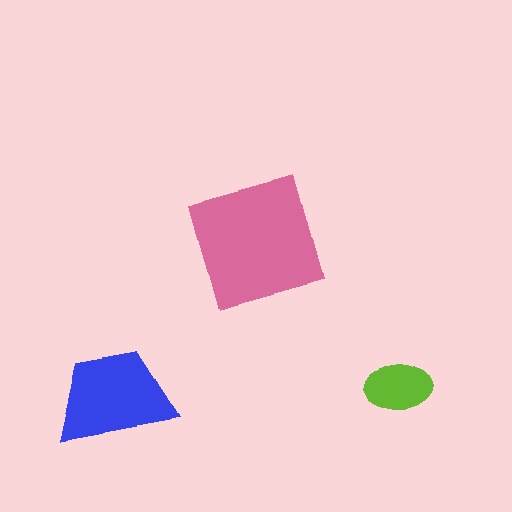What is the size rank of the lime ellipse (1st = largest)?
3rd.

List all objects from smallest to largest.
The lime ellipse, the blue trapezoid, the pink square.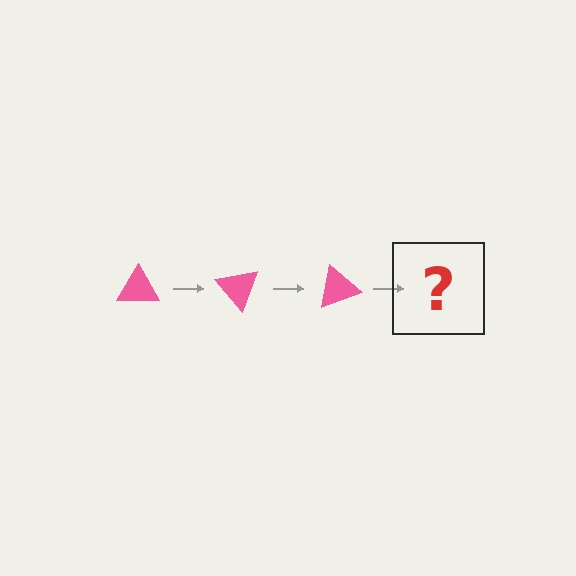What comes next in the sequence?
The next element should be a pink triangle rotated 150 degrees.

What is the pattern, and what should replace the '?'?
The pattern is that the triangle rotates 50 degrees each step. The '?' should be a pink triangle rotated 150 degrees.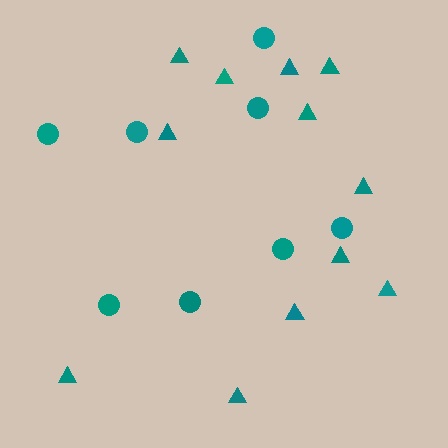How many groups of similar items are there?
There are 2 groups: one group of triangles (12) and one group of circles (8).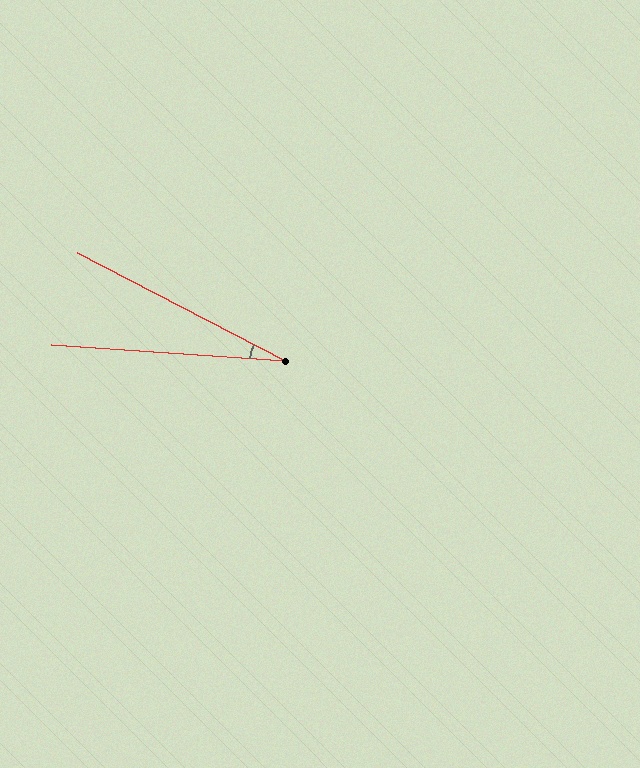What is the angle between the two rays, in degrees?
Approximately 23 degrees.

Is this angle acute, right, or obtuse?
It is acute.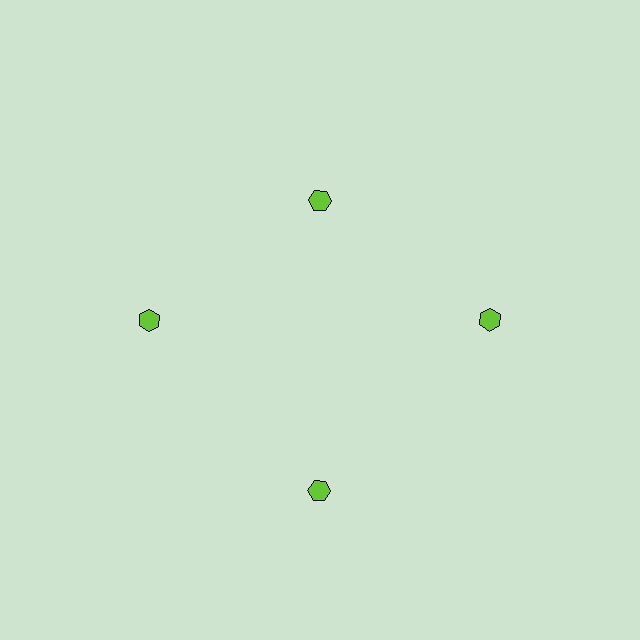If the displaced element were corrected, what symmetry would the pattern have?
It would have 4-fold rotational symmetry — the pattern would map onto itself every 90 degrees.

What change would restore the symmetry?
The symmetry would be restored by moving it outward, back onto the ring so that all 4 hexagons sit at equal angles and equal distance from the center.